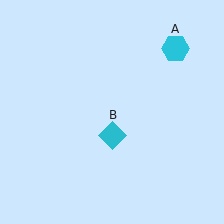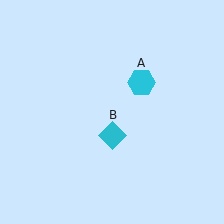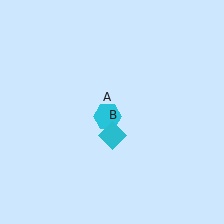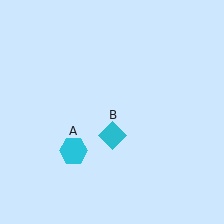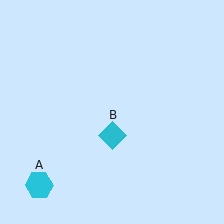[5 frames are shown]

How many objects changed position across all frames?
1 object changed position: cyan hexagon (object A).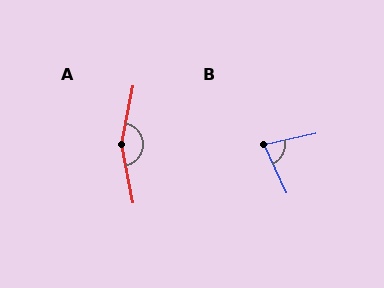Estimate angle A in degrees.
Approximately 158 degrees.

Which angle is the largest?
A, at approximately 158 degrees.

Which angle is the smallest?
B, at approximately 77 degrees.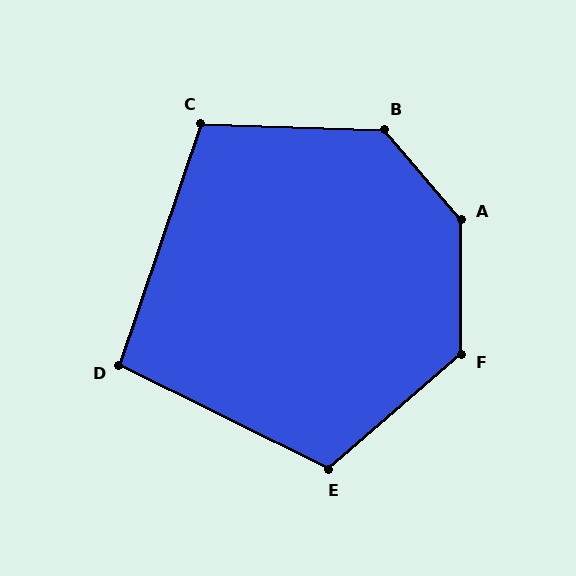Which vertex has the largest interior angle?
A, at approximately 140 degrees.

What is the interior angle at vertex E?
Approximately 113 degrees (obtuse).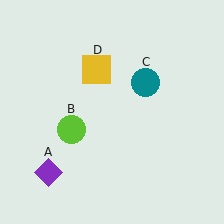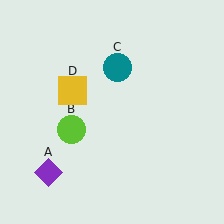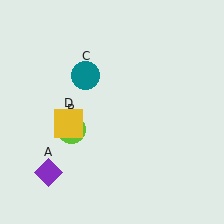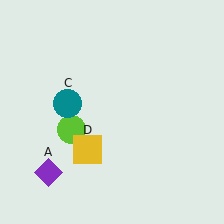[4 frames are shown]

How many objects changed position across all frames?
2 objects changed position: teal circle (object C), yellow square (object D).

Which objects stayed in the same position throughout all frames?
Purple diamond (object A) and lime circle (object B) remained stationary.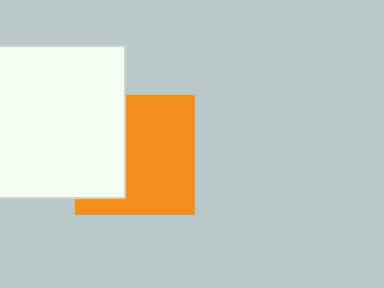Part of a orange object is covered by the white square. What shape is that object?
It is a square.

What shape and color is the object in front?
The object in front is a white square.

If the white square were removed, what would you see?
You would see the complete orange square.